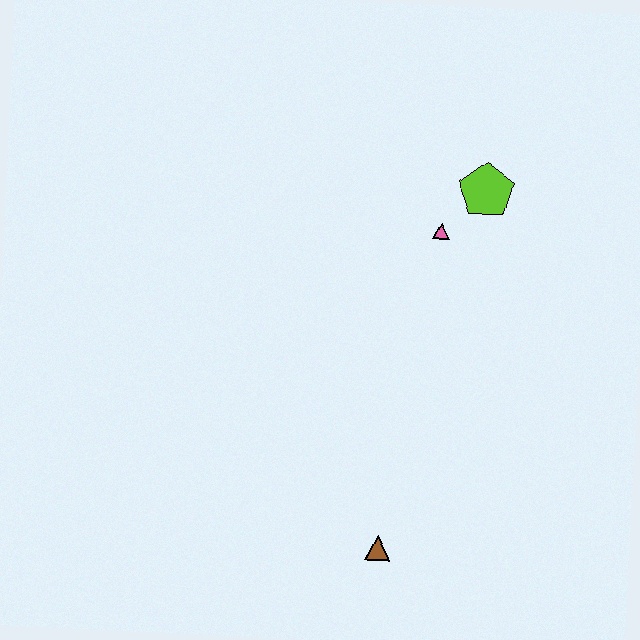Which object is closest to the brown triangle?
The pink triangle is closest to the brown triangle.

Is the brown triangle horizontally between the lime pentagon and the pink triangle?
No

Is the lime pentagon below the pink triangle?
No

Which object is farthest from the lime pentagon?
The brown triangle is farthest from the lime pentagon.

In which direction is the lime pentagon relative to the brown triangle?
The lime pentagon is above the brown triangle.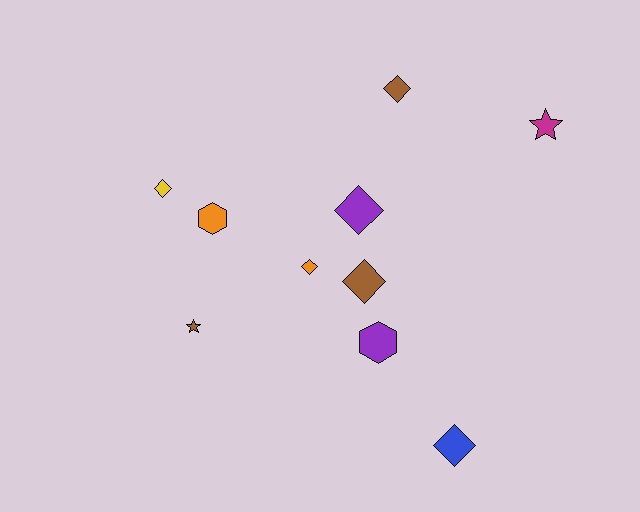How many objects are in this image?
There are 10 objects.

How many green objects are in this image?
There are no green objects.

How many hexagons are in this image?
There are 2 hexagons.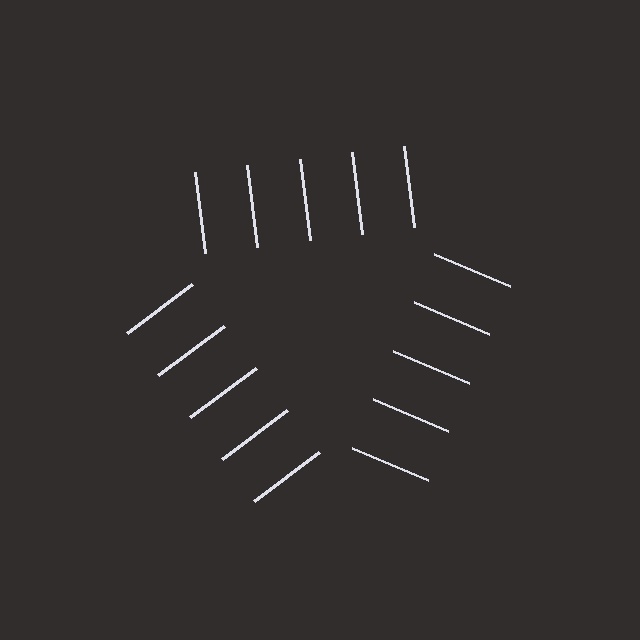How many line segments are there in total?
15 — 5 along each of the 3 edges.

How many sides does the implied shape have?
3 sides — the line-ends trace a triangle.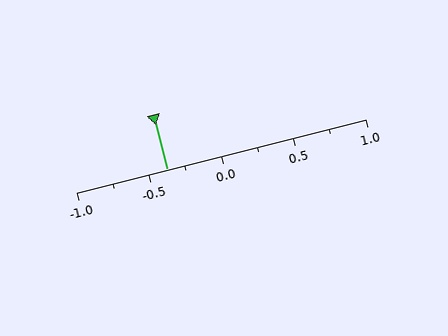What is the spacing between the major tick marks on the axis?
The major ticks are spaced 0.5 apart.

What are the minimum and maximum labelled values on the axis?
The axis runs from -1.0 to 1.0.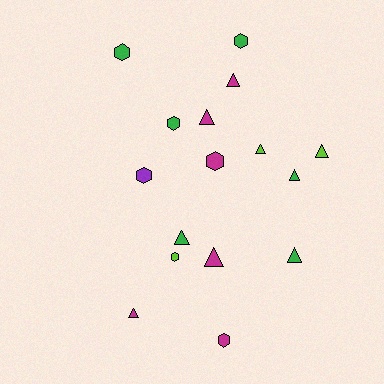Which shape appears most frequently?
Triangle, with 9 objects.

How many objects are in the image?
There are 16 objects.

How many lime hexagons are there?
There is 1 lime hexagon.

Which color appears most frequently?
Magenta, with 6 objects.